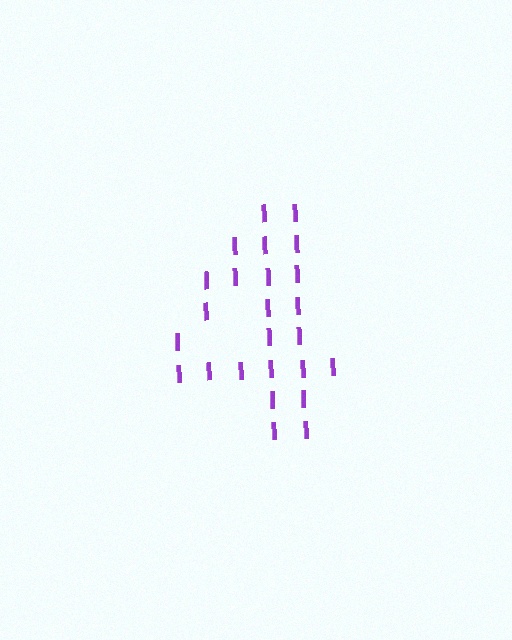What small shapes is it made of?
It is made of small letter I's.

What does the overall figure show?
The overall figure shows the digit 4.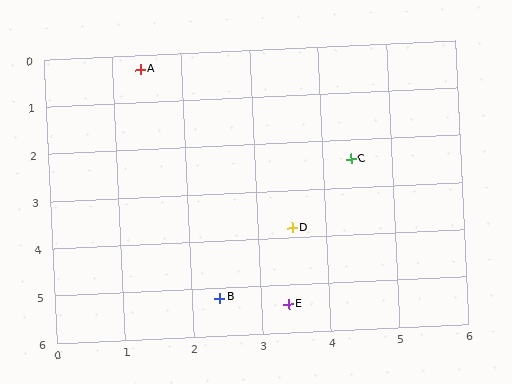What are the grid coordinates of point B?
Point B is at approximately (2.4, 5.2).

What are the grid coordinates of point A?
Point A is at approximately (1.4, 0.3).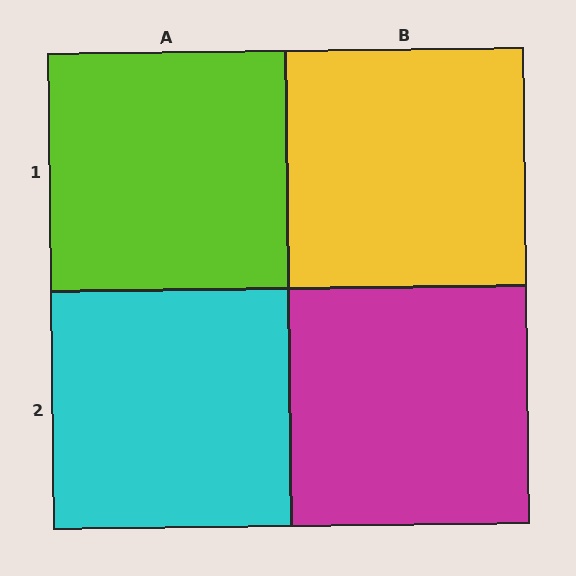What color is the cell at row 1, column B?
Yellow.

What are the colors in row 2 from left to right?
Cyan, magenta.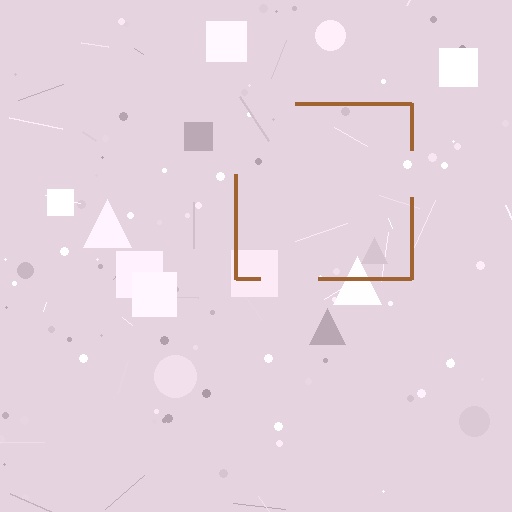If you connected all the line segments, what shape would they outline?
They would outline a square.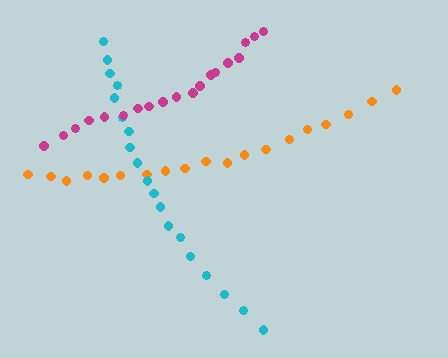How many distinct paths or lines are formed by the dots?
There are 3 distinct paths.